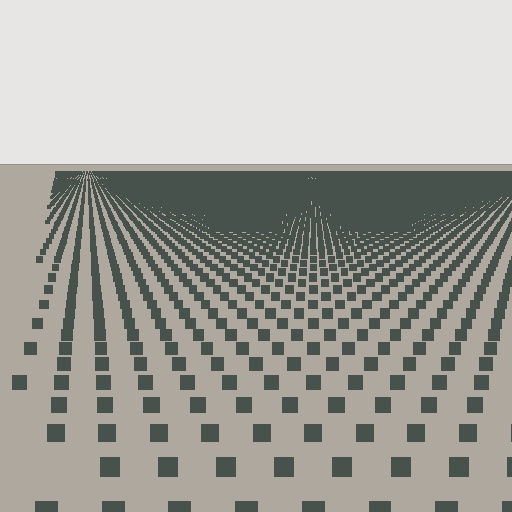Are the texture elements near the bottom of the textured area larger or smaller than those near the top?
Larger. Near the bottom, elements are closer to the viewer and appear at a bigger on-screen size.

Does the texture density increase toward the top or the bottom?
Density increases toward the top.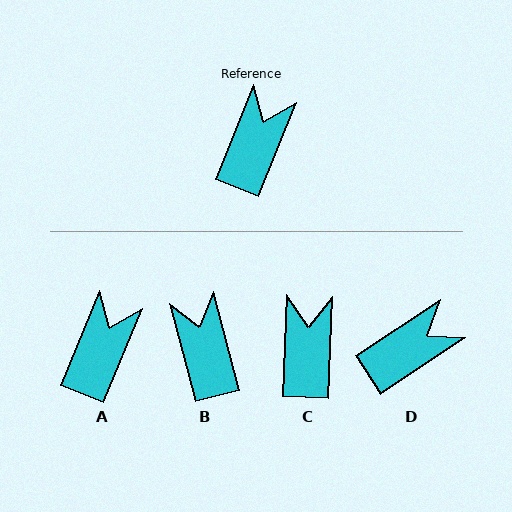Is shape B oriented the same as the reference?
No, it is off by about 37 degrees.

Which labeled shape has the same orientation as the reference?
A.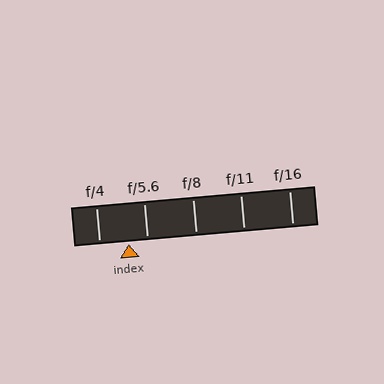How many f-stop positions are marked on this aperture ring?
There are 5 f-stop positions marked.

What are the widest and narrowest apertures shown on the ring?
The widest aperture shown is f/4 and the narrowest is f/16.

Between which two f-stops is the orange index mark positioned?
The index mark is between f/4 and f/5.6.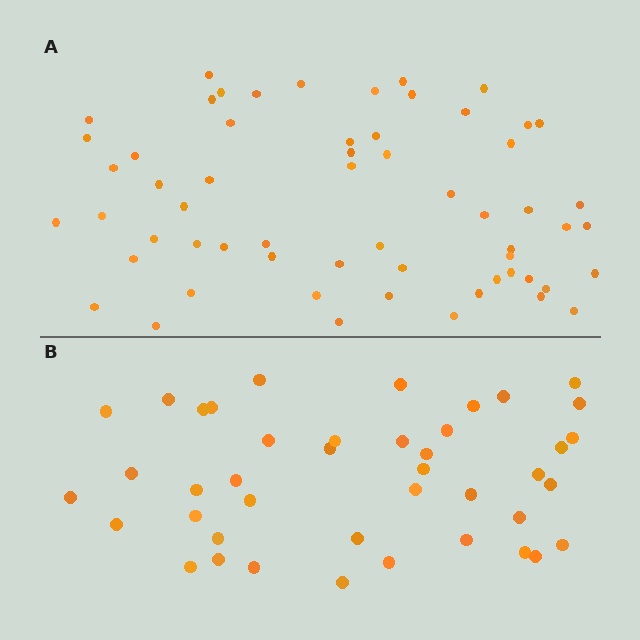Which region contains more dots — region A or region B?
Region A (the top region) has more dots.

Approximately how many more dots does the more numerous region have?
Region A has approximately 20 more dots than region B.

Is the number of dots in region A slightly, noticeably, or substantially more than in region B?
Region A has noticeably more, but not dramatically so. The ratio is roughly 1.4 to 1.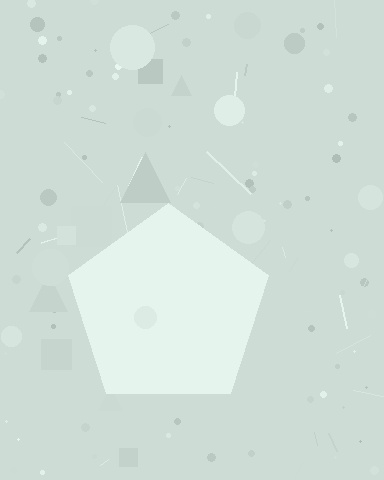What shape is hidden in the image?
A pentagon is hidden in the image.